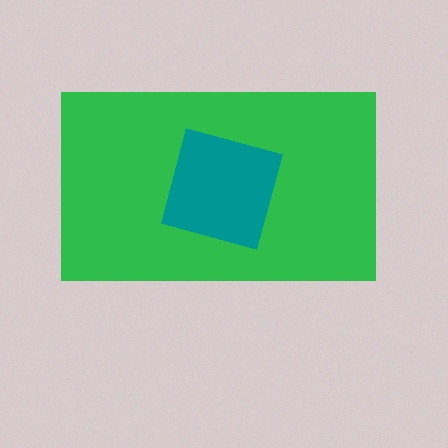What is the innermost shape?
The teal square.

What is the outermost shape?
The green rectangle.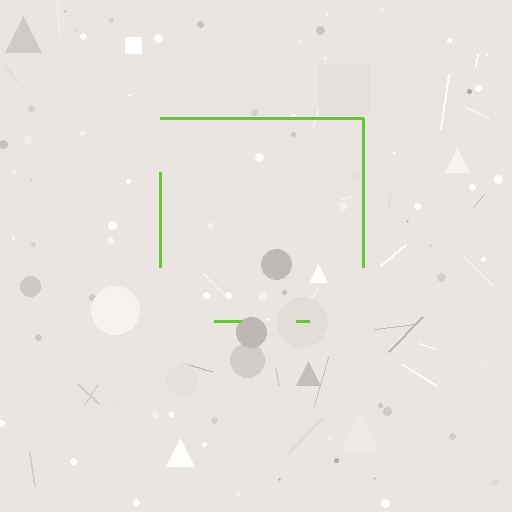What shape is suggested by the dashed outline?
The dashed outline suggests a square.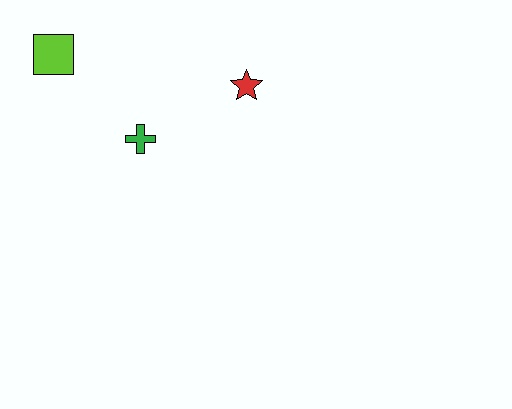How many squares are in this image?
There is 1 square.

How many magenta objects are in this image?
There are no magenta objects.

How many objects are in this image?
There are 3 objects.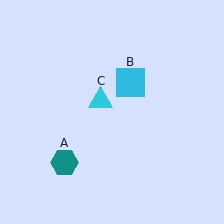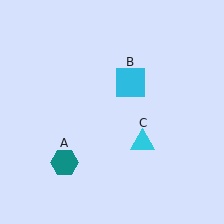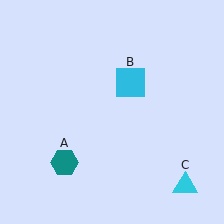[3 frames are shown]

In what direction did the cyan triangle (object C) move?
The cyan triangle (object C) moved down and to the right.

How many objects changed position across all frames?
1 object changed position: cyan triangle (object C).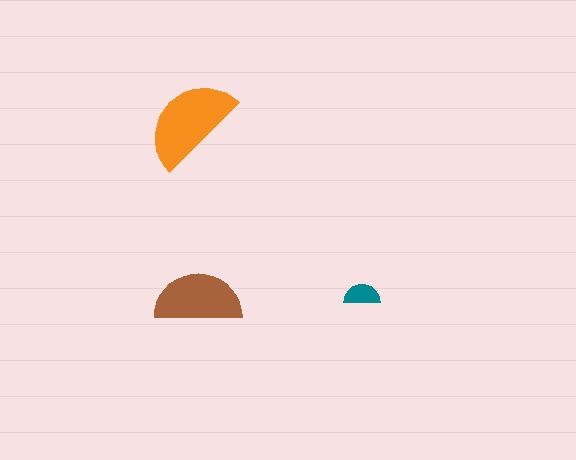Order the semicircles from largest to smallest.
the orange one, the brown one, the teal one.